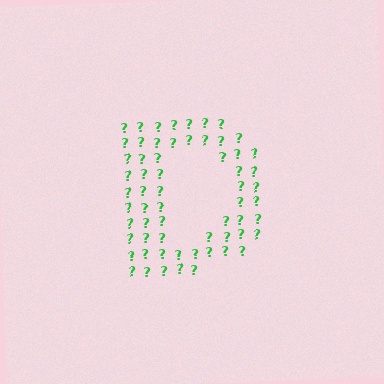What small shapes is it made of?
It is made of small question marks.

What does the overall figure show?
The overall figure shows the letter D.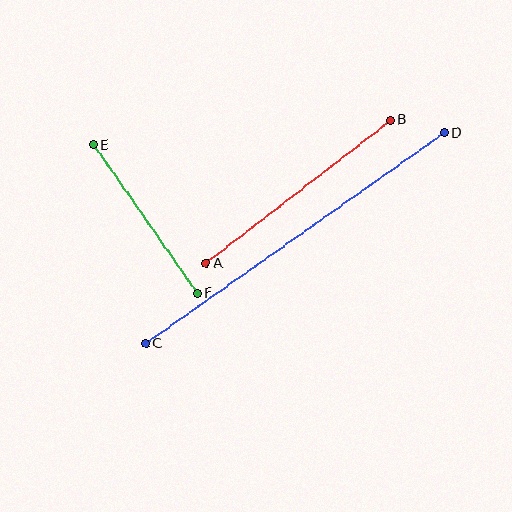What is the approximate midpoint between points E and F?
The midpoint is at approximately (145, 219) pixels.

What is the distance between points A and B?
The distance is approximately 233 pixels.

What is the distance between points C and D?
The distance is approximately 365 pixels.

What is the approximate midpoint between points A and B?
The midpoint is at approximately (298, 192) pixels.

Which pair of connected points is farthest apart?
Points C and D are farthest apart.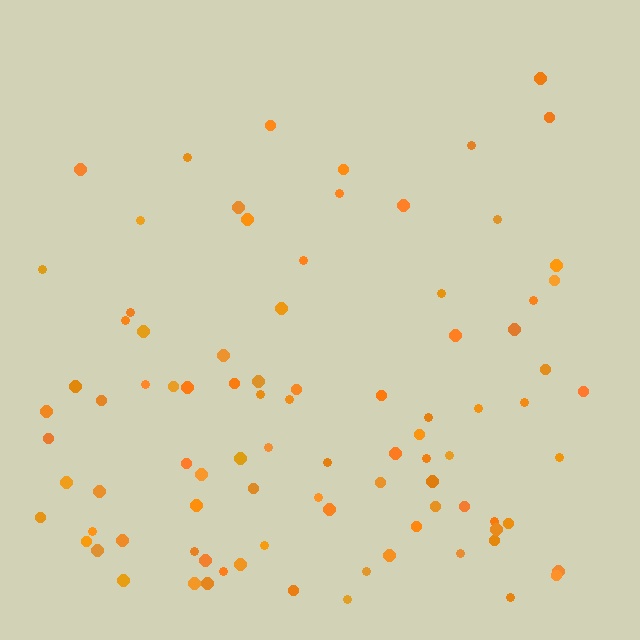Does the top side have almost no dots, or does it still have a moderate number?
Still a moderate number, just noticeably fewer than the bottom.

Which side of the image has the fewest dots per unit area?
The top.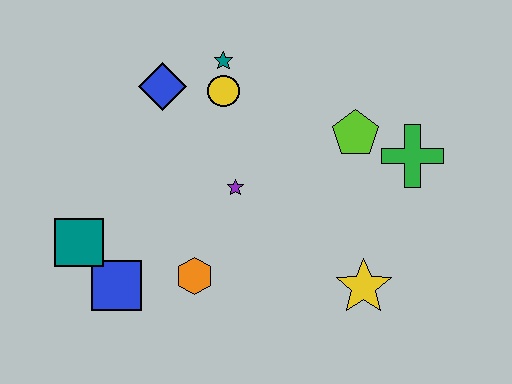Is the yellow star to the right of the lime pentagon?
Yes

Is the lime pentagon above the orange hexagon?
Yes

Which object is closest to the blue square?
The teal square is closest to the blue square.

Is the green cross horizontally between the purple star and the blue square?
No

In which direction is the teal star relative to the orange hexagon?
The teal star is above the orange hexagon.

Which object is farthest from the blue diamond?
The yellow star is farthest from the blue diamond.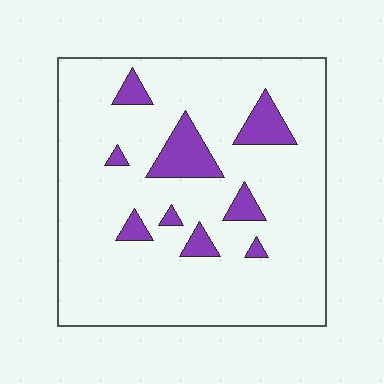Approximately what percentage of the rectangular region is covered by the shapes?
Approximately 10%.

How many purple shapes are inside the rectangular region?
9.